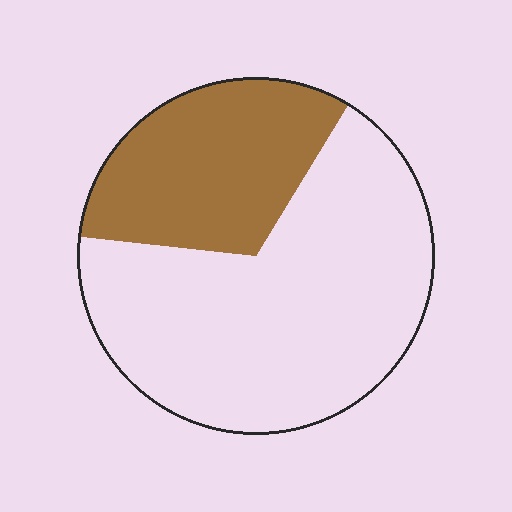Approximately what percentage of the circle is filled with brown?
Approximately 30%.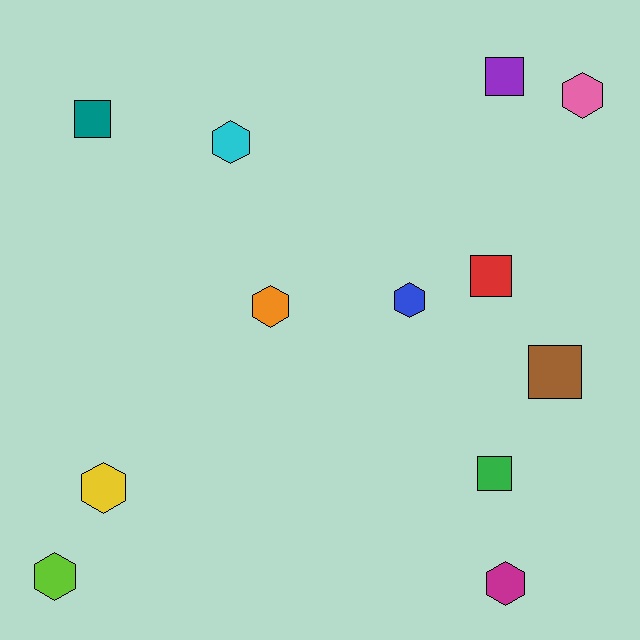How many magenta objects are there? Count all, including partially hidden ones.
There is 1 magenta object.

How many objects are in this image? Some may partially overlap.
There are 12 objects.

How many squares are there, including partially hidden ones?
There are 5 squares.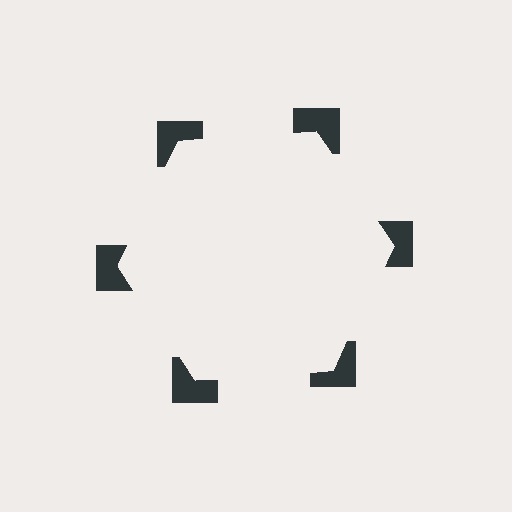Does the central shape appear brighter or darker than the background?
It typically appears slightly brighter than the background, even though no actual brightness change is drawn.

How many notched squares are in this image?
There are 6 — one at each vertex of the illusory hexagon.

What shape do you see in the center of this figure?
An illusory hexagon — its edges are inferred from the aligned wedge cuts in the notched squares, not physically drawn.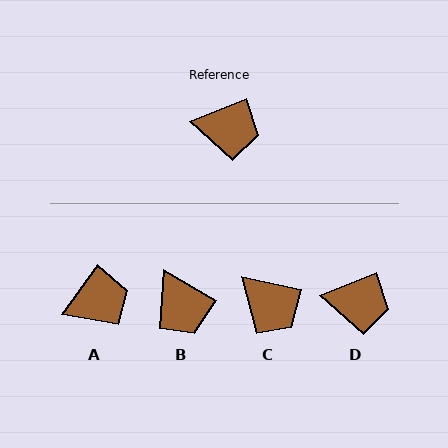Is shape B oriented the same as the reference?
No, it is off by about 52 degrees.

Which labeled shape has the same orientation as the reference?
D.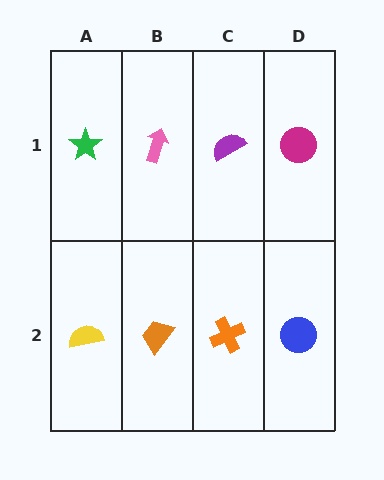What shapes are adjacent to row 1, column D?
A blue circle (row 2, column D), a purple semicircle (row 1, column C).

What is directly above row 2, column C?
A purple semicircle.